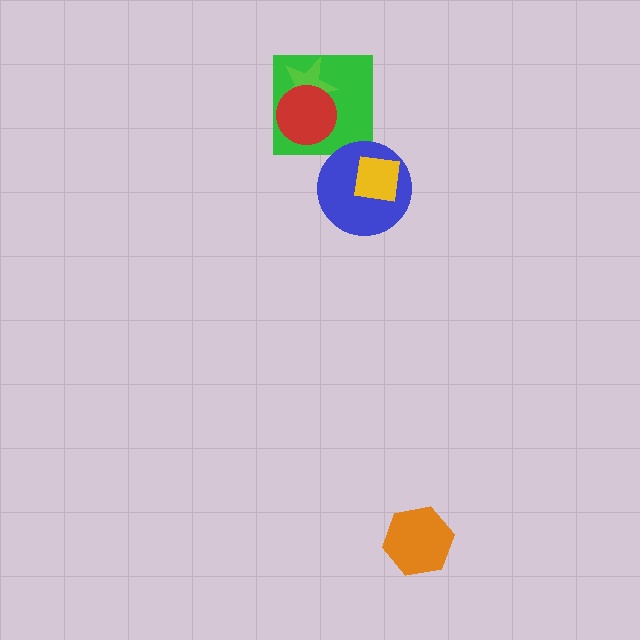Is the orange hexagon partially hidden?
No, no other shape covers it.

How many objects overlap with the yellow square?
1 object overlaps with the yellow square.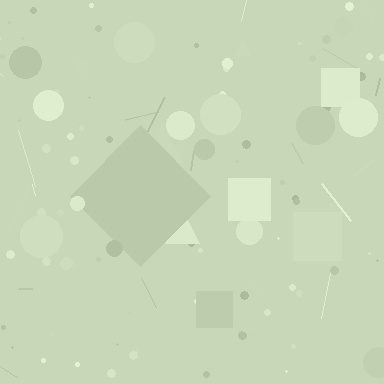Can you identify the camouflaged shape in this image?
The camouflaged shape is a diamond.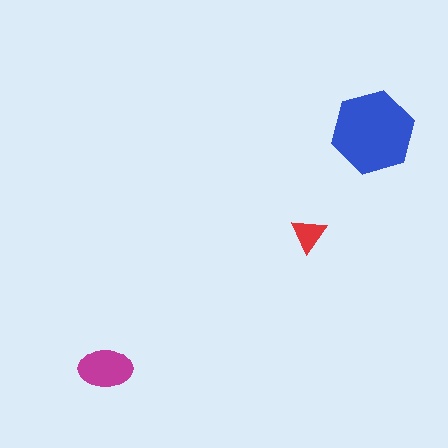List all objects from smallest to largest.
The red triangle, the magenta ellipse, the blue hexagon.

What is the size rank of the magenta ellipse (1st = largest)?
2nd.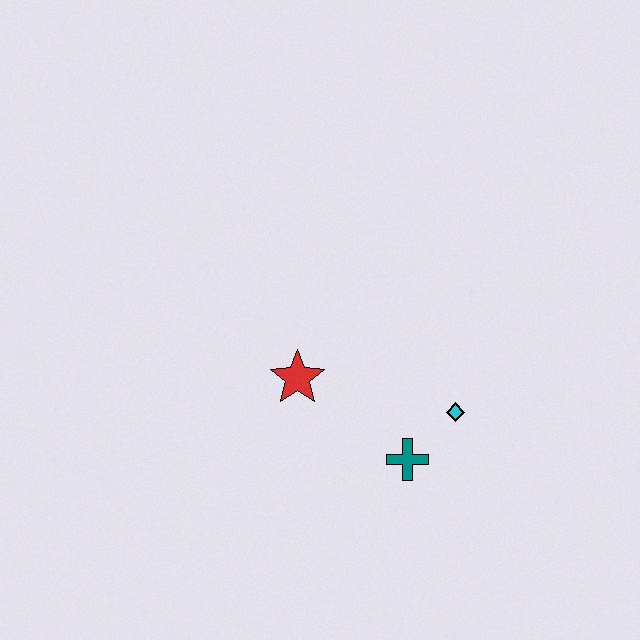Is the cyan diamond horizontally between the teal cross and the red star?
No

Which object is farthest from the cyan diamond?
The red star is farthest from the cyan diamond.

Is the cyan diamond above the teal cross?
Yes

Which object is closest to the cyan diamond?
The teal cross is closest to the cyan diamond.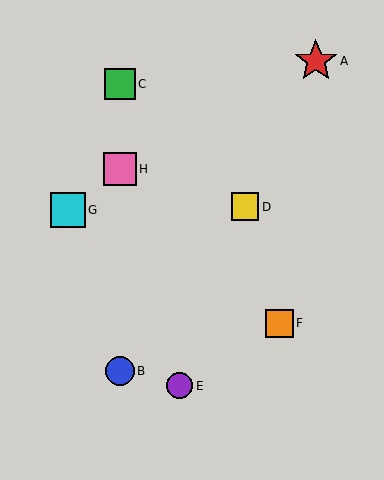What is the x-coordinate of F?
Object F is at x≈280.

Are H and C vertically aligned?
Yes, both are at x≈120.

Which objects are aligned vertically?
Objects B, C, H are aligned vertically.